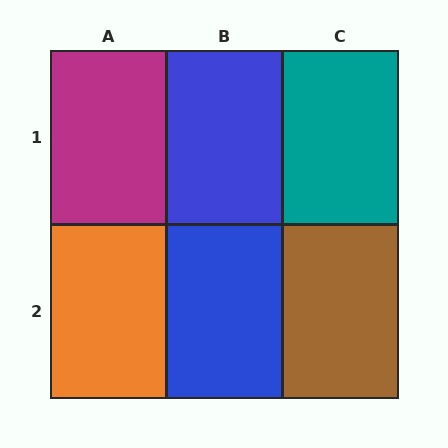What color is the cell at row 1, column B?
Blue.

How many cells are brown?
1 cell is brown.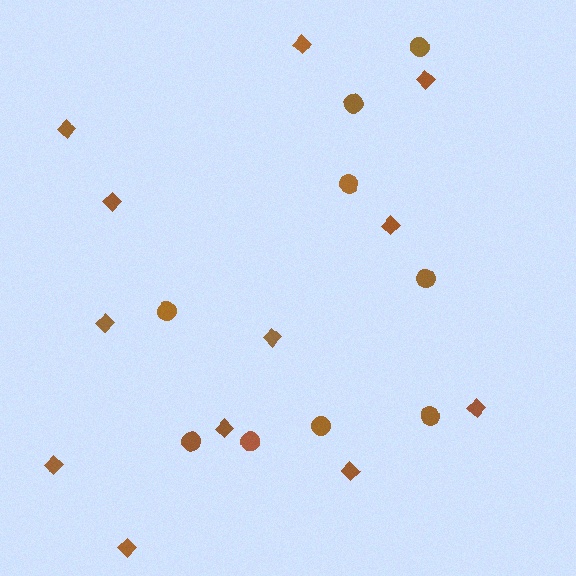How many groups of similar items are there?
There are 2 groups: one group of diamonds (12) and one group of circles (9).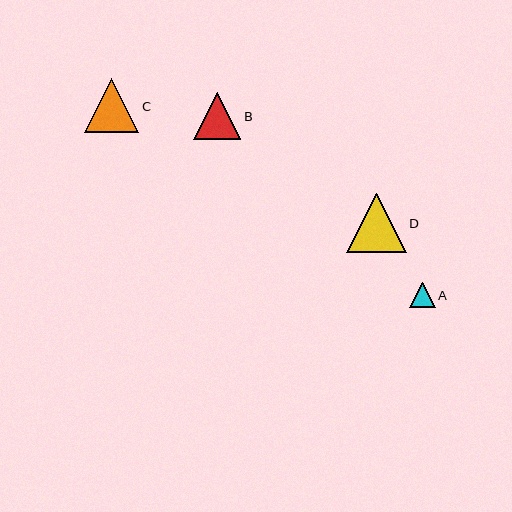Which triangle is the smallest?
Triangle A is the smallest with a size of approximately 26 pixels.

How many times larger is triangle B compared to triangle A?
Triangle B is approximately 1.8 times the size of triangle A.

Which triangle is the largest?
Triangle D is the largest with a size of approximately 59 pixels.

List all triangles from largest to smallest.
From largest to smallest: D, C, B, A.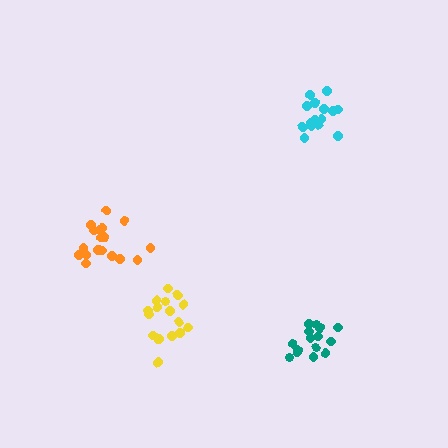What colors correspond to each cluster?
The clusters are colored: teal, cyan, orange, yellow.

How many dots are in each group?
Group 1: 15 dots, Group 2: 15 dots, Group 3: 18 dots, Group 4: 16 dots (64 total).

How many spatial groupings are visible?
There are 4 spatial groupings.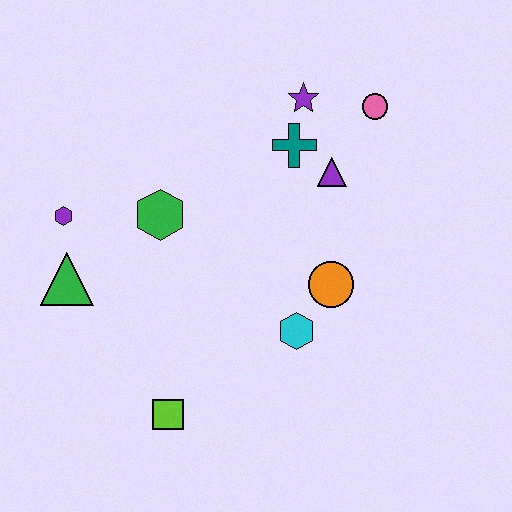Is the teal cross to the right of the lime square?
Yes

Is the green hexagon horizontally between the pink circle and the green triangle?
Yes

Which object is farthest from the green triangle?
The pink circle is farthest from the green triangle.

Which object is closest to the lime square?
The cyan hexagon is closest to the lime square.